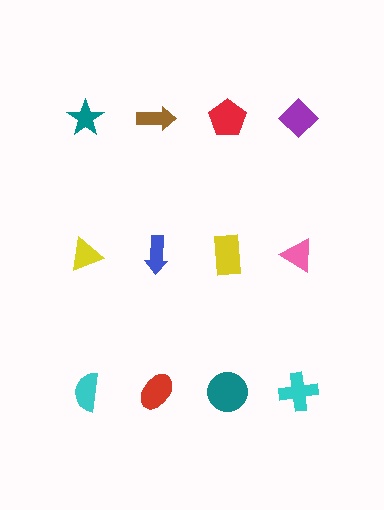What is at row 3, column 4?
A cyan cross.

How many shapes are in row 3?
4 shapes.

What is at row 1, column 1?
A teal star.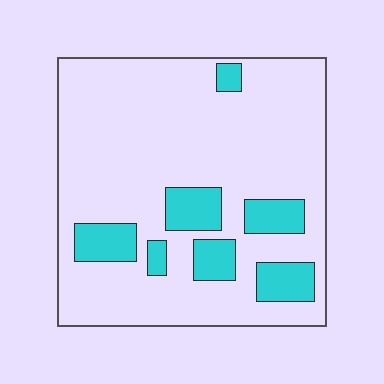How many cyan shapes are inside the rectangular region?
7.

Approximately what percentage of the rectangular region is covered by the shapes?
Approximately 15%.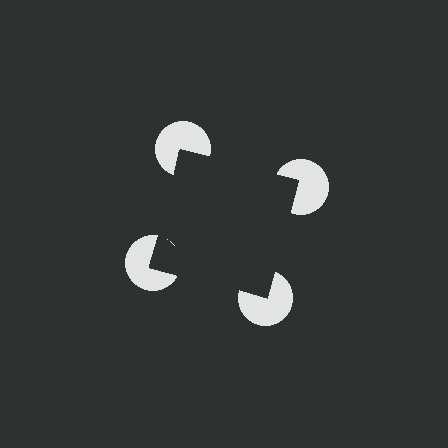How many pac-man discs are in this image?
There are 4 — one at each vertex of the illusory square.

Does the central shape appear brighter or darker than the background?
It typically appears slightly darker than the background, even though no actual brightness change is drawn.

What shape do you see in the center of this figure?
An illusory square — its edges are inferred from the aligned wedge cuts in the pac-man discs, not physically drawn.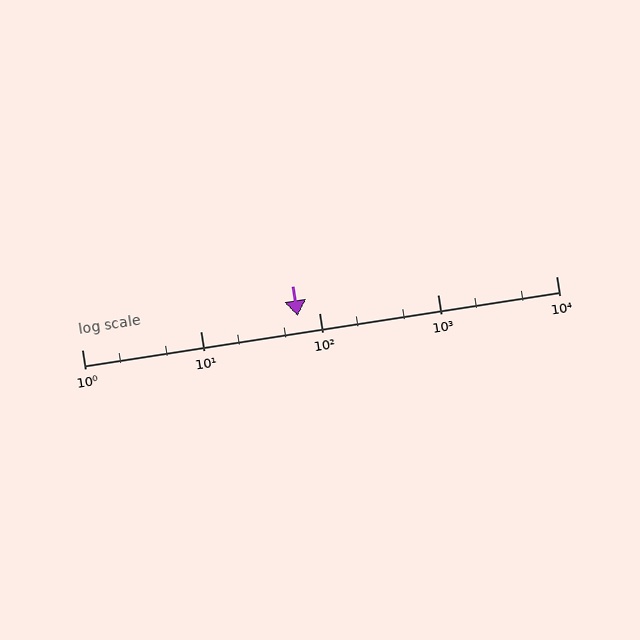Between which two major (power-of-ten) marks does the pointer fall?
The pointer is between 10 and 100.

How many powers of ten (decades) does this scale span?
The scale spans 4 decades, from 1 to 10000.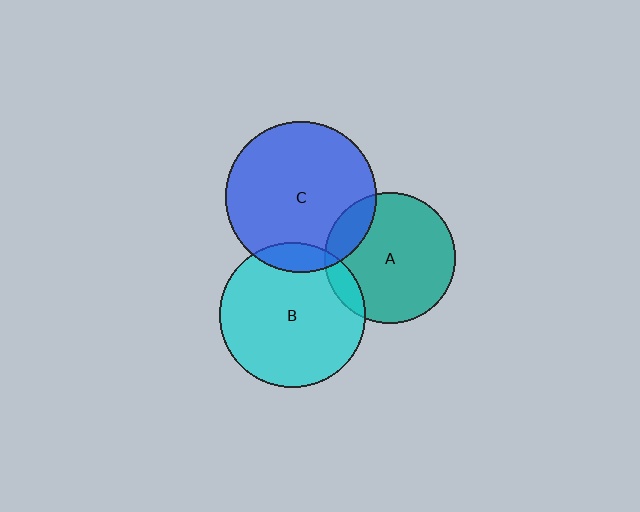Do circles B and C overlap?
Yes.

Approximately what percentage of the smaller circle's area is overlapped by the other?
Approximately 10%.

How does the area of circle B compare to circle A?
Approximately 1.2 times.